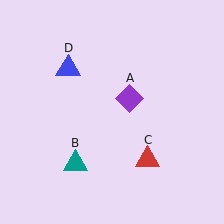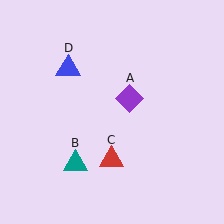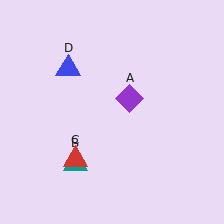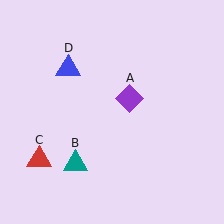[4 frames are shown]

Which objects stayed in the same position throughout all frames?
Purple diamond (object A) and teal triangle (object B) and blue triangle (object D) remained stationary.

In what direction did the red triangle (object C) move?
The red triangle (object C) moved left.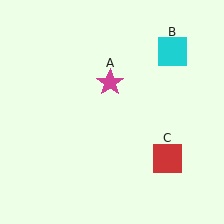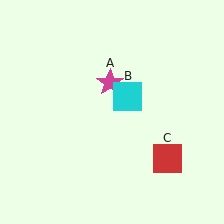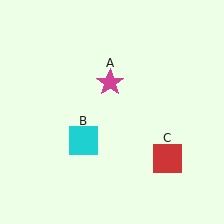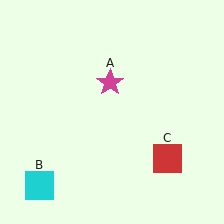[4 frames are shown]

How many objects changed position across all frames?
1 object changed position: cyan square (object B).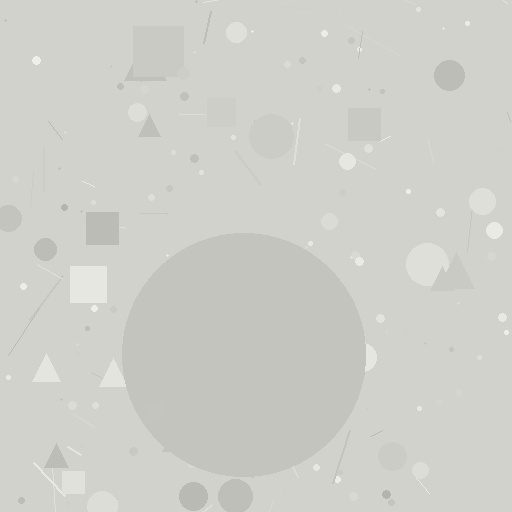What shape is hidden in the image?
A circle is hidden in the image.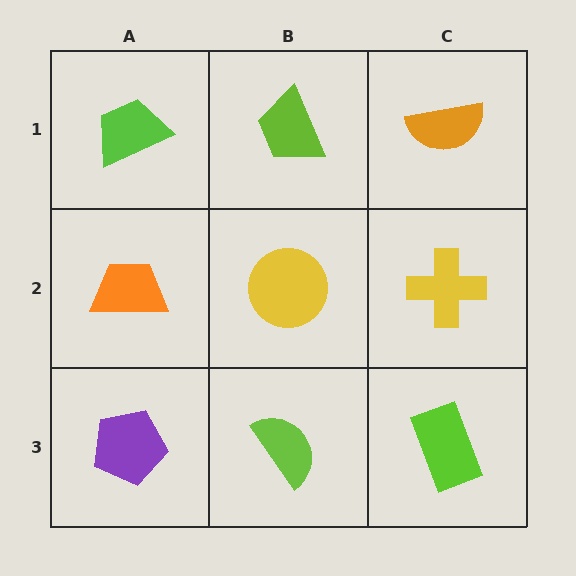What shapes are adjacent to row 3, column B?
A yellow circle (row 2, column B), a purple pentagon (row 3, column A), a lime rectangle (row 3, column C).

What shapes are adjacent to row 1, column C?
A yellow cross (row 2, column C), a lime trapezoid (row 1, column B).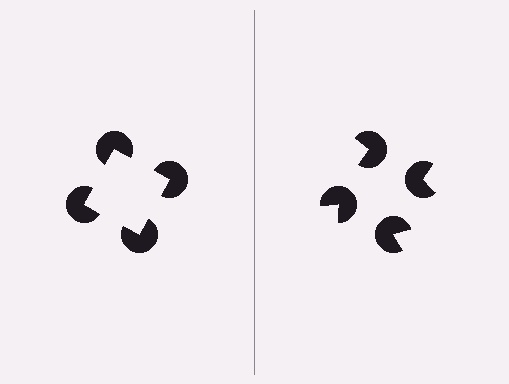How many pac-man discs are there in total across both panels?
8 — 4 on each side.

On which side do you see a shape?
An illusory square appears on the left side. On the right side the wedge cuts are rotated, so no coherent shape forms.